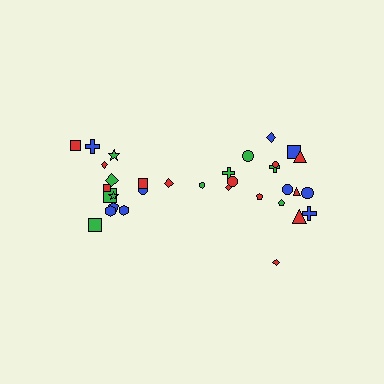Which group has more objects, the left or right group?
The right group.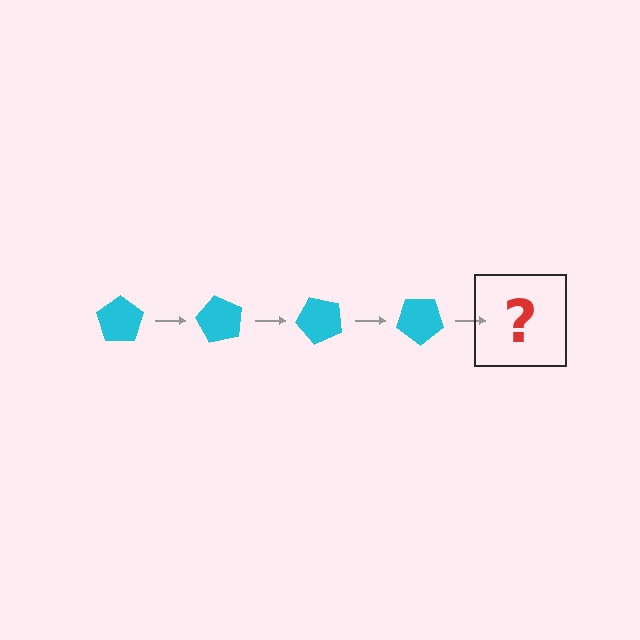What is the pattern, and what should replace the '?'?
The pattern is that the pentagon rotates 60 degrees each step. The '?' should be a cyan pentagon rotated 240 degrees.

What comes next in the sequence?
The next element should be a cyan pentagon rotated 240 degrees.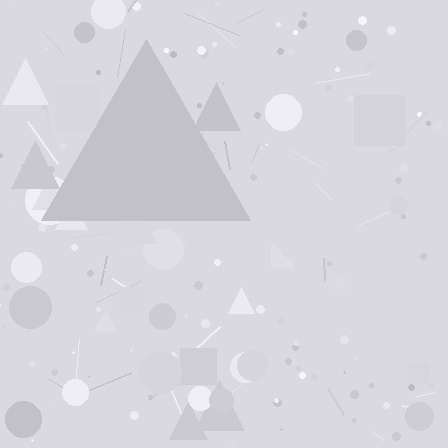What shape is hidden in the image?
A triangle is hidden in the image.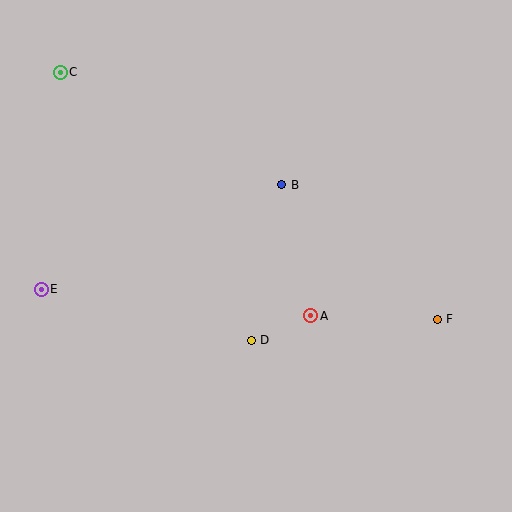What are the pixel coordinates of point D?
Point D is at (251, 340).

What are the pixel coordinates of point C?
Point C is at (60, 72).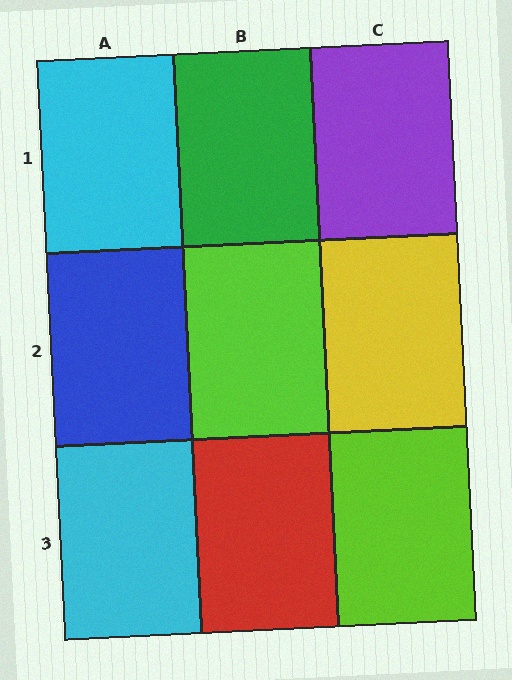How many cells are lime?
2 cells are lime.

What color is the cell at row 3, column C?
Lime.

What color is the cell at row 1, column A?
Cyan.